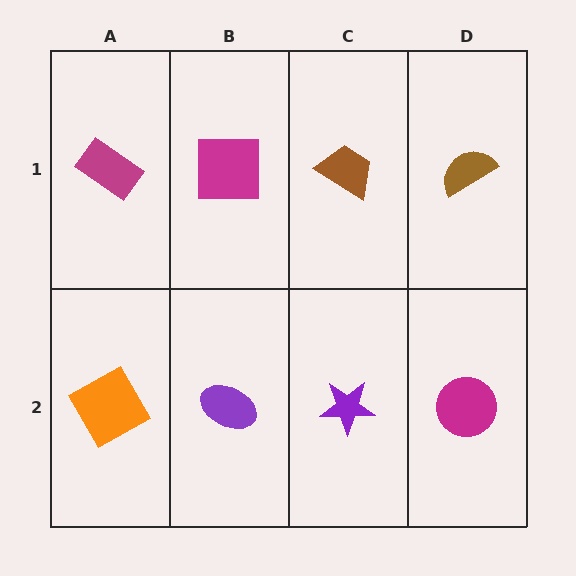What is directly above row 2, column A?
A magenta rectangle.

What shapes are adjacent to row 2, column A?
A magenta rectangle (row 1, column A), a purple ellipse (row 2, column B).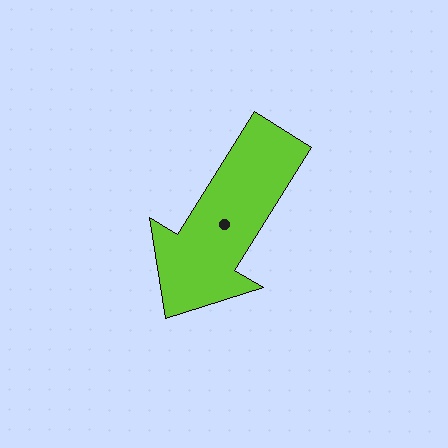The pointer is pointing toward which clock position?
Roughly 7 o'clock.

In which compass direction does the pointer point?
Southwest.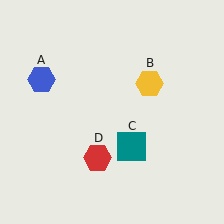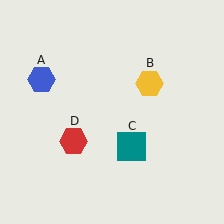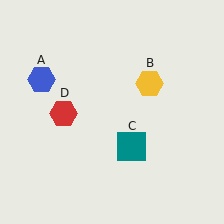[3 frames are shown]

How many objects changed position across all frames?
1 object changed position: red hexagon (object D).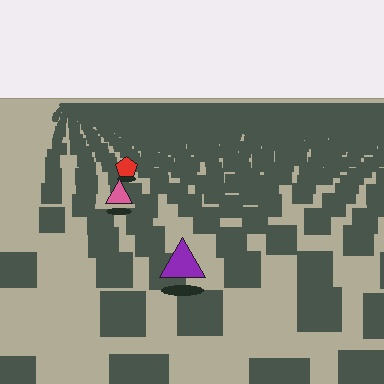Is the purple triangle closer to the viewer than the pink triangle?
Yes. The purple triangle is closer — you can tell from the texture gradient: the ground texture is coarser near it.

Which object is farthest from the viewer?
The red pentagon is farthest from the viewer. It appears smaller and the ground texture around it is denser.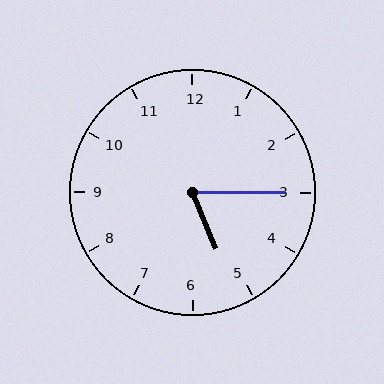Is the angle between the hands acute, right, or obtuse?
It is acute.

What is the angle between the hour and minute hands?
Approximately 68 degrees.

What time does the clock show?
5:15.